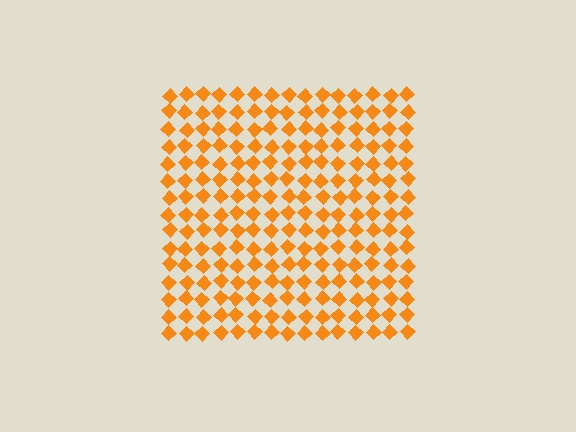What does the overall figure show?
The overall figure shows a square.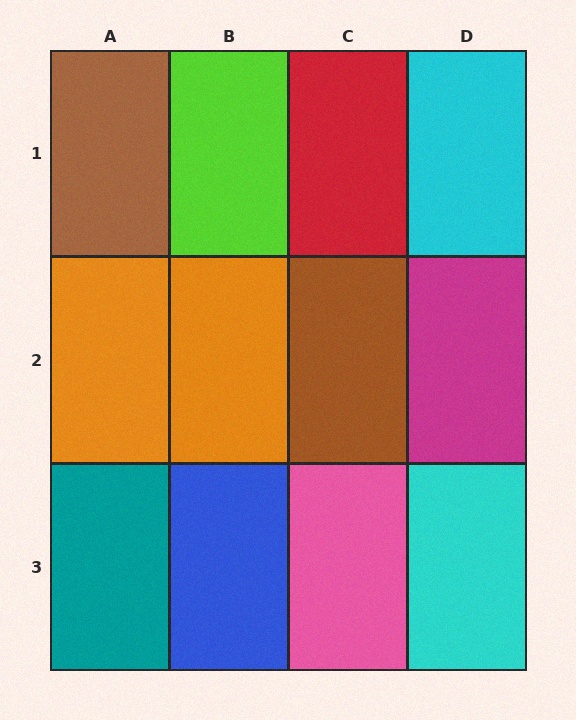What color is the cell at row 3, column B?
Blue.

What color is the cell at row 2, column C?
Brown.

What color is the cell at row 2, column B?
Orange.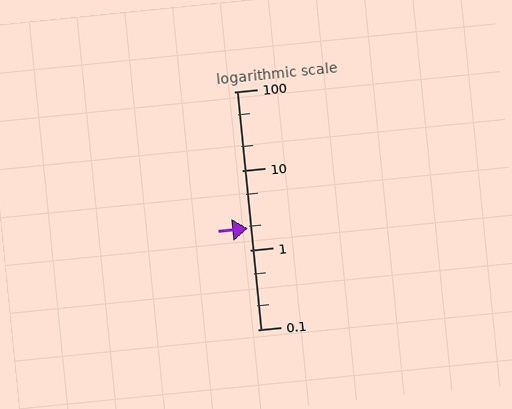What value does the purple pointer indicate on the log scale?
The pointer indicates approximately 1.9.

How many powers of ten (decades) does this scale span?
The scale spans 3 decades, from 0.1 to 100.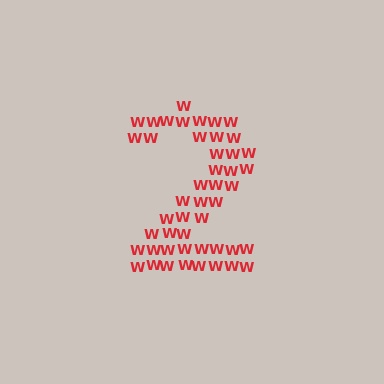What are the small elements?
The small elements are letter W's.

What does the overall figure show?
The overall figure shows the digit 2.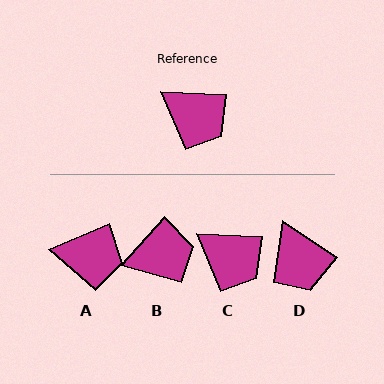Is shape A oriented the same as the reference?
No, it is off by about 26 degrees.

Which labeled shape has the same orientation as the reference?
C.